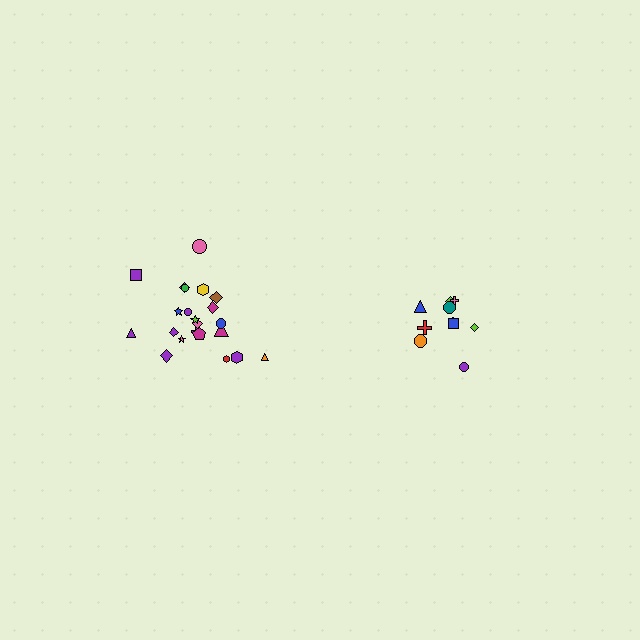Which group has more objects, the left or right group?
The left group.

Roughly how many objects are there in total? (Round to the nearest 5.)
Roughly 30 objects in total.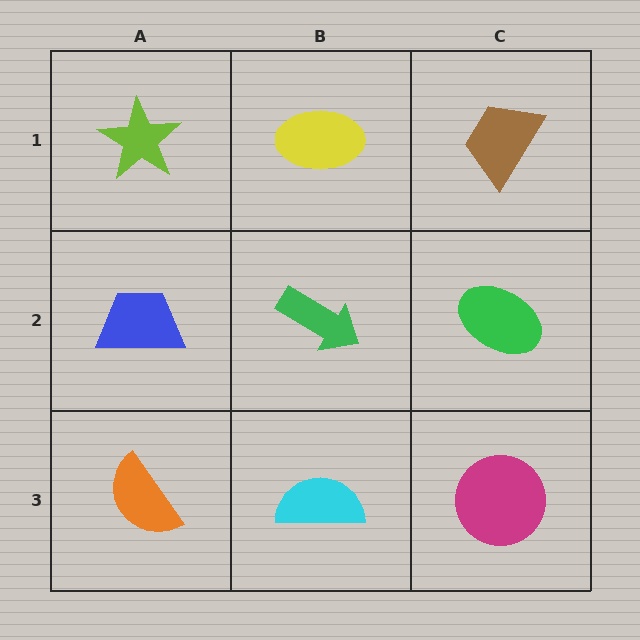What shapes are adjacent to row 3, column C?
A green ellipse (row 2, column C), a cyan semicircle (row 3, column B).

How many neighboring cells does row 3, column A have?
2.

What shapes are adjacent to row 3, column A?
A blue trapezoid (row 2, column A), a cyan semicircle (row 3, column B).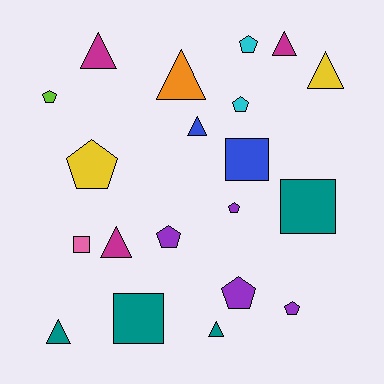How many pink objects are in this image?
There is 1 pink object.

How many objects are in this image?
There are 20 objects.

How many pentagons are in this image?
There are 8 pentagons.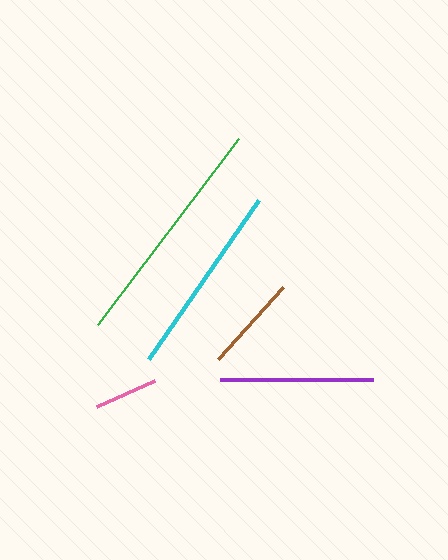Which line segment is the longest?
The green line is the longest at approximately 233 pixels.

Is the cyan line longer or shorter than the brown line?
The cyan line is longer than the brown line.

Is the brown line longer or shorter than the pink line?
The brown line is longer than the pink line.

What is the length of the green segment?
The green segment is approximately 233 pixels long.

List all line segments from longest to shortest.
From longest to shortest: green, cyan, purple, brown, pink.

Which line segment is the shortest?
The pink line is the shortest at approximately 64 pixels.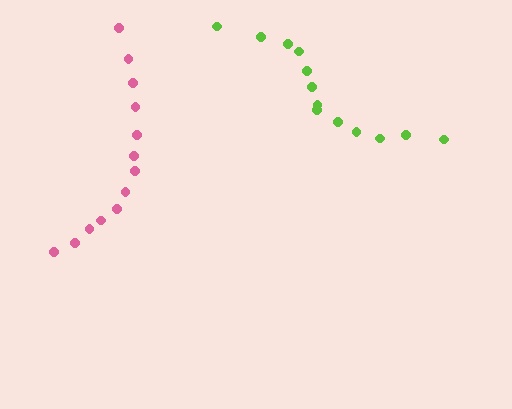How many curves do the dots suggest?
There are 2 distinct paths.